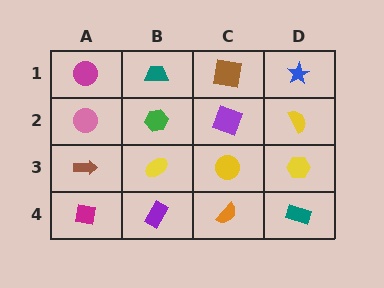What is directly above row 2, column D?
A blue star.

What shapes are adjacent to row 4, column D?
A yellow hexagon (row 3, column D), an orange semicircle (row 4, column C).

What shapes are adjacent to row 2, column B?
A teal trapezoid (row 1, column B), a yellow ellipse (row 3, column B), a pink circle (row 2, column A), a purple square (row 2, column C).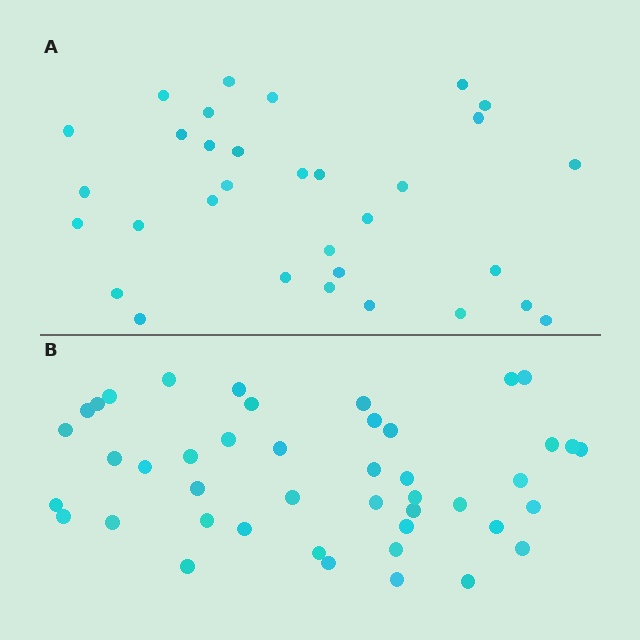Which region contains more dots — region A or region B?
Region B (the bottom region) has more dots.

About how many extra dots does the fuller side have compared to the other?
Region B has roughly 12 or so more dots than region A.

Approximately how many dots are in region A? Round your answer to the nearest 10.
About 30 dots. (The exact count is 32, which rounds to 30.)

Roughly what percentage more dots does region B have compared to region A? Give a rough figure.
About 40% more.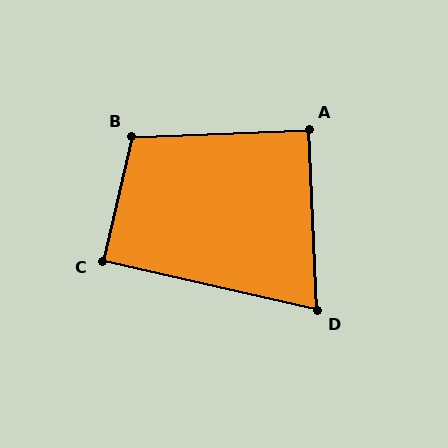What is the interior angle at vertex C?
Approximately 90 degrees (approximately right).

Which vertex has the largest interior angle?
B, at approximately 105 degrees.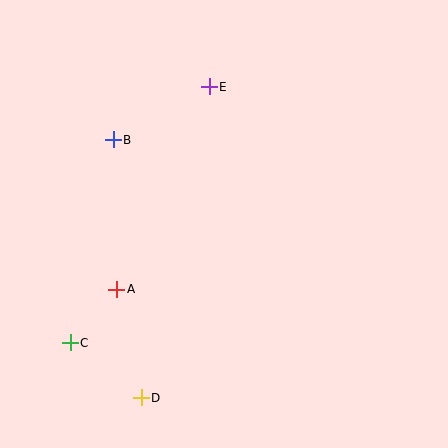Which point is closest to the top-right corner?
Point E is closest to the top-right corner.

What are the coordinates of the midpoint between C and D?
The midpoint between C and D is at (106, 370).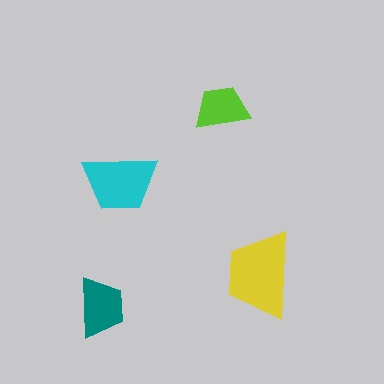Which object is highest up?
The lime trapezoid is topmost.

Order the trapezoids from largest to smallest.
the yellow one, the cyan one, the teal one, the lime one.